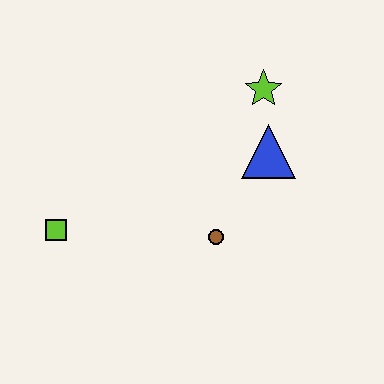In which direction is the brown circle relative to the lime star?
The brown circle is below the lime star.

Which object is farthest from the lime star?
The lime square is farthest from the lime star.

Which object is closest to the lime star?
The blue triangle is closest to the lime star.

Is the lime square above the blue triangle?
No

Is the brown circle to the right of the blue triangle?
No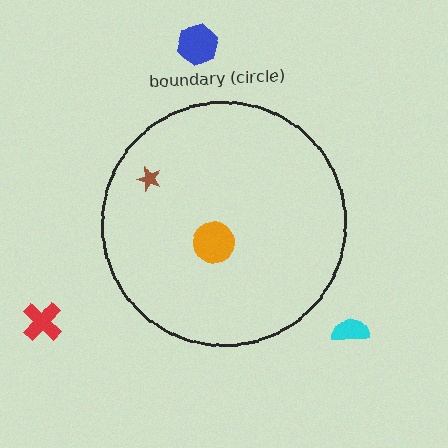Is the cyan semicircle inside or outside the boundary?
Outside.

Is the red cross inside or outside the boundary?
Outside.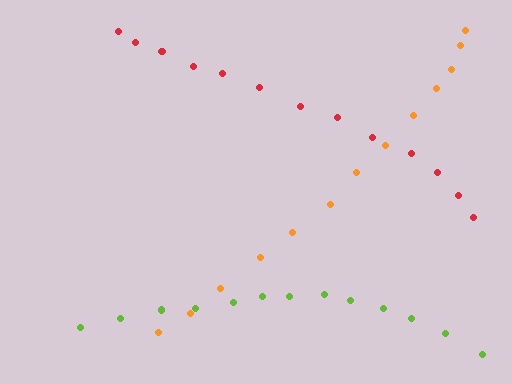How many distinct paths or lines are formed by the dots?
There are 3 distinct paths.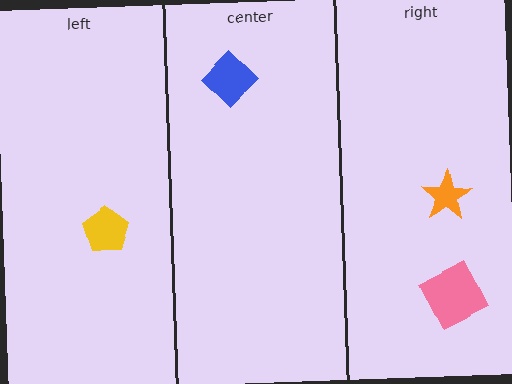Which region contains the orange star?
The right region.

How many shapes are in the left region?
1.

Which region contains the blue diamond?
The center region.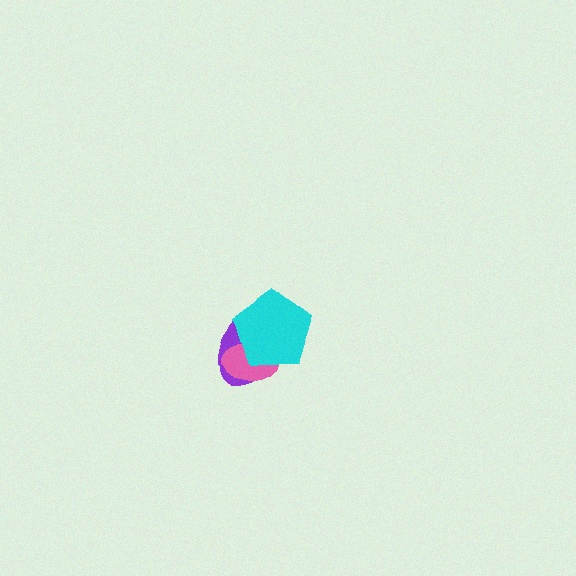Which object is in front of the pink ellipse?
The cyan pentagon is in front of the pink ellipse.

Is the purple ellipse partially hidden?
Yes, it is partially covered by another shape.